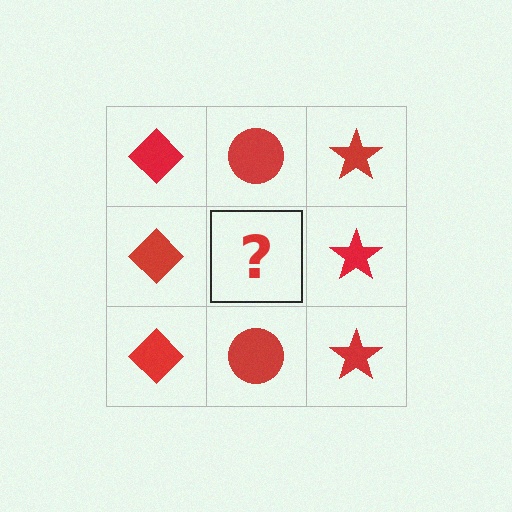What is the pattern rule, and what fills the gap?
The rule is that each column has a consistent shape. The gap should be filled with a red circle.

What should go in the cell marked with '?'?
The missing cell should contain a red circle.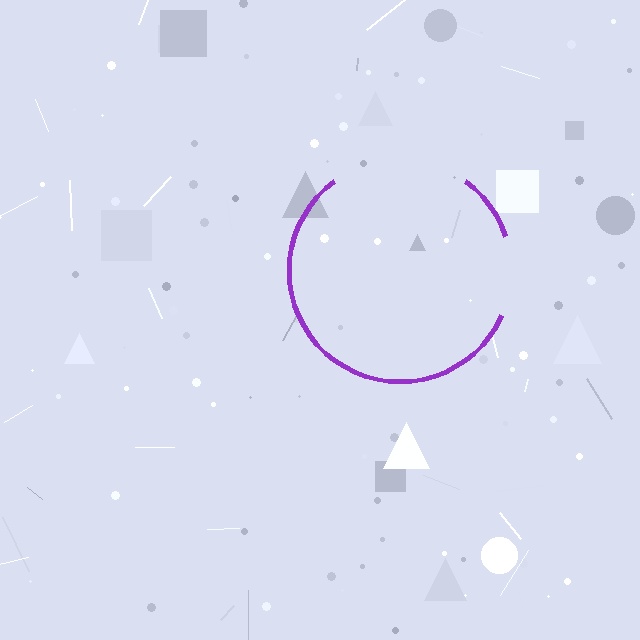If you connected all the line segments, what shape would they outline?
They would outline a circle.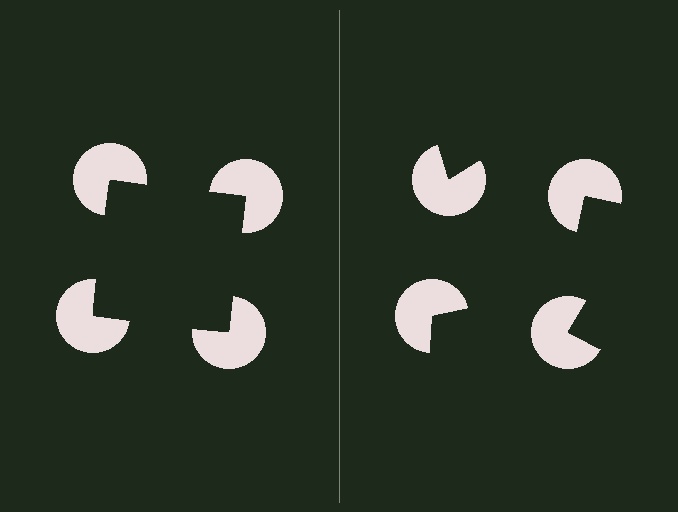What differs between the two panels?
The pac-man discs are positioned identically on both sides; only the wedge orientations differ. On the left they align to a square; on the right they are misaligned.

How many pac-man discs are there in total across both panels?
8 — 4 on each side.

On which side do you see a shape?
An illusory square appears on the left side. On the right side the wedge cuts are rotated, so no coherent shape forms.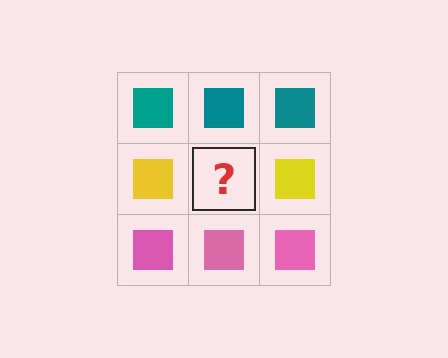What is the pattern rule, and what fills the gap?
The rule is that each row has a consistent color. The gap should be filled with a yellow square.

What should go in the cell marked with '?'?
The missing cell should contain a yellow square.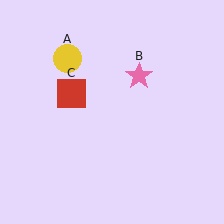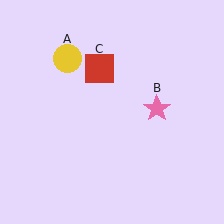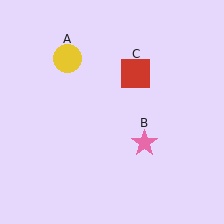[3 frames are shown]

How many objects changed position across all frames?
2 objects changed position: pink star (object B), red square (object C).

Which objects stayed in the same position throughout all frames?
Yellow circle (object A) remained stationary.